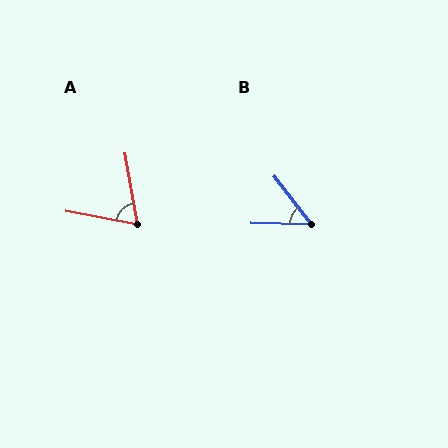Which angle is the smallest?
B, at approximately 51 degrees.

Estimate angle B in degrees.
Approximately 51 degrees.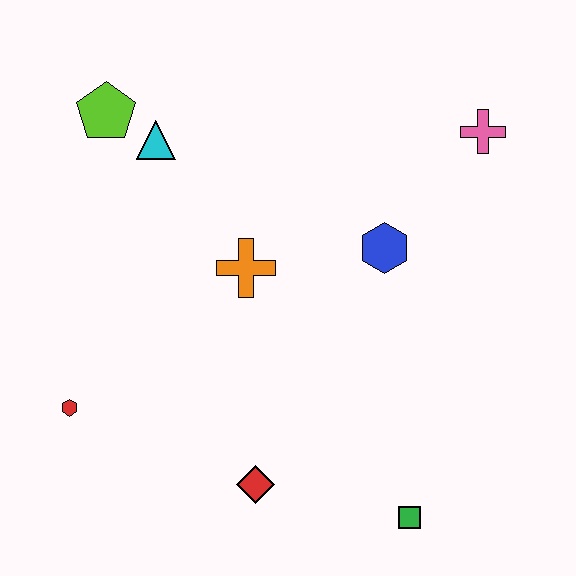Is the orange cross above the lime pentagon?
No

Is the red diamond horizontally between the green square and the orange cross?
Yes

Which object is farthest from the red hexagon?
The pink cross is farthest from the red hexagon.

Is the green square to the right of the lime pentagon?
Yes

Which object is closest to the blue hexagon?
The orange cross is closest to the blue hexagon.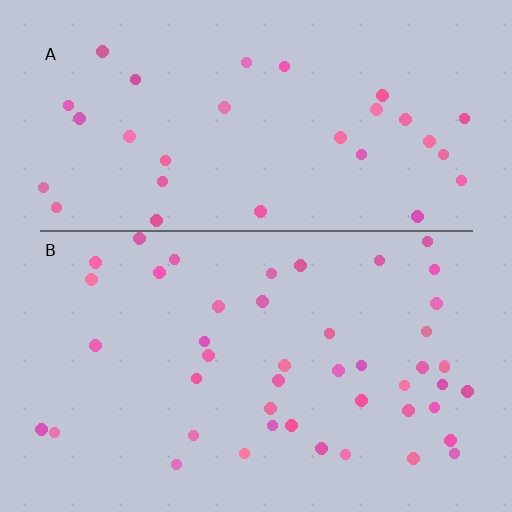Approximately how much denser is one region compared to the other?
Approximately 1.5× — region B over region A.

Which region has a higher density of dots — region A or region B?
B (the bottom).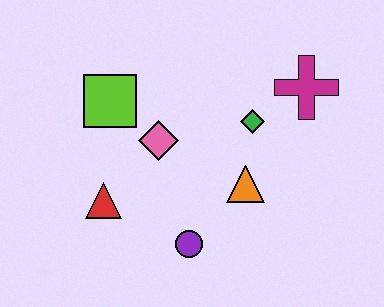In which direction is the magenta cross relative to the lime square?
The magenta cross is to the right of the lime square.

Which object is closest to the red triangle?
The pink diamond is closest to the red triangle.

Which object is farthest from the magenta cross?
The red triangle is farthest from the magenta cross.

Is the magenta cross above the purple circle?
Yes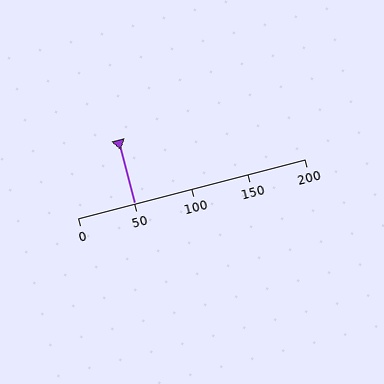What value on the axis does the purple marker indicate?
The marker indicates approximately 50.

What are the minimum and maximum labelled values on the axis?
The axis runs from 0 to 200.